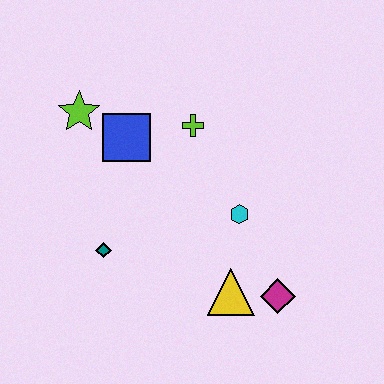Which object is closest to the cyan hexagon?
The yellow triangle is closest to the cyan hexagon.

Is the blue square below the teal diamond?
No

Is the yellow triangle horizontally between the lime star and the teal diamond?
No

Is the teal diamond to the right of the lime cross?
No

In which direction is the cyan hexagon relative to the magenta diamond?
The cyan hexagon is above the magenta diamond.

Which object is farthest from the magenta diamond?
The lime star is farthest from the magenta diamond.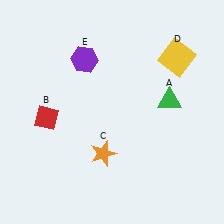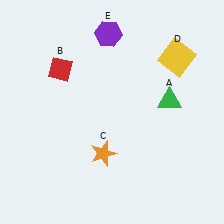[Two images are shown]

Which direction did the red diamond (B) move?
The red diamond (B) moved up.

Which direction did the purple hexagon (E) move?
The purple hexagon (E) moved up.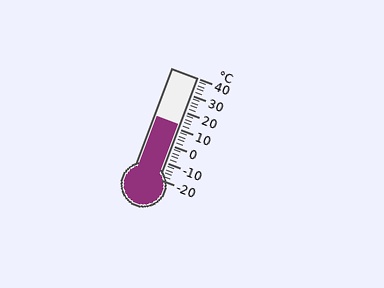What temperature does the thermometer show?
The thermometer shows approximately 12°C.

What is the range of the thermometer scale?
The thermometer scale ranges from -20°C to 40°C.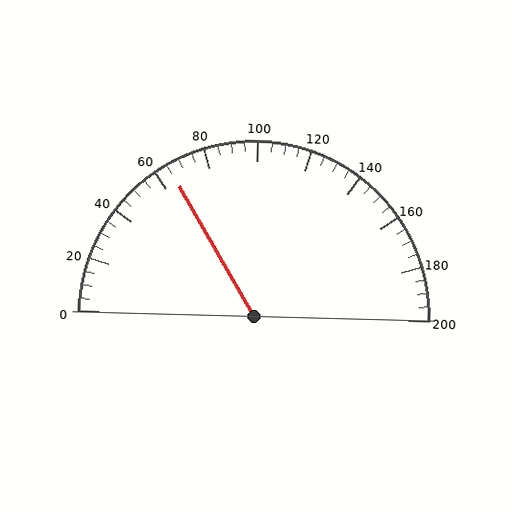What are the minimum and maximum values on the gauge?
The gauge ranges from 0 to 200.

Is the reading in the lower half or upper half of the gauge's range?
The reading is in the lower half of the range (0 to 200).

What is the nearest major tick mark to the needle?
The nearest major tick mark is 60.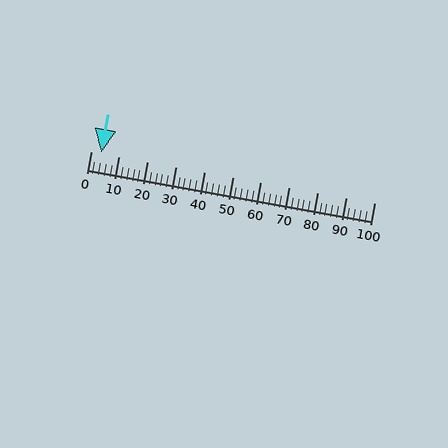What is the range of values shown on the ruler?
The ruler shows values from 0 to 100.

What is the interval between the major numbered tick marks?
The major tick marks are spaced 10 units apart.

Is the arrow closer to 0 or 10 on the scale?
The arrow is closer to 0.